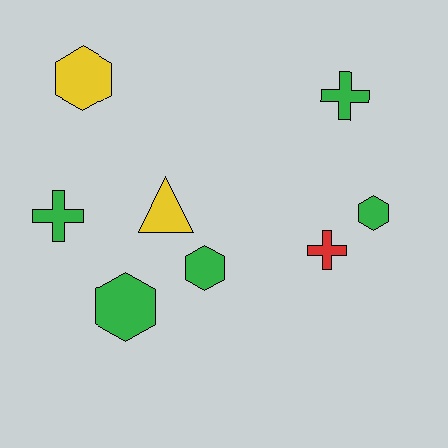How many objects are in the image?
There are 8 objects.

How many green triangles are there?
There are no green triangles.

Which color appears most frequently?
Green, with 5 objects.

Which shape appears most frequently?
Hexagon, with 4 objects.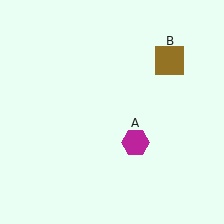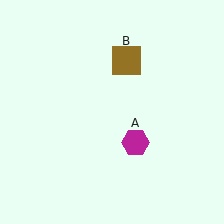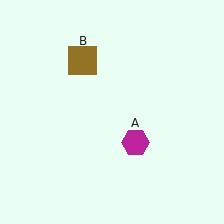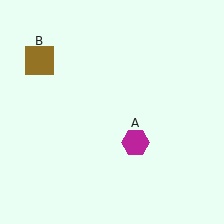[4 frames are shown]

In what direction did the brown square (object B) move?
The brown square (object B) moved left.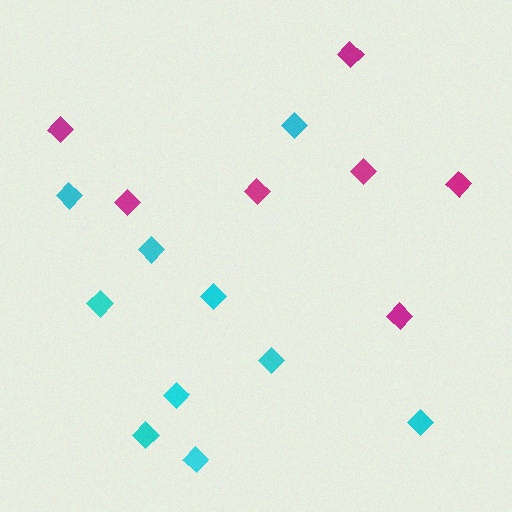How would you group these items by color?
There are 2 groups: one group of cyan diamonds (10) and one group of magenta diamonds (7).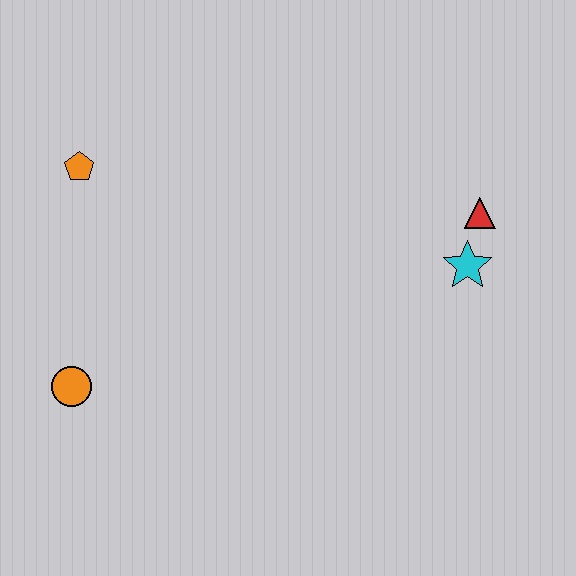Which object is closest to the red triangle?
The cyan star is closest to the red triangle.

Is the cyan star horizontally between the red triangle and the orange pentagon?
Yes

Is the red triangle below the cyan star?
No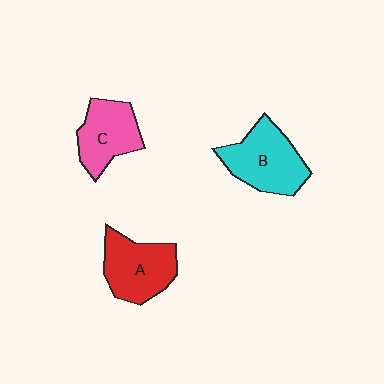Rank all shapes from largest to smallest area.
From largest to smallest: B (cyan), A (red), C (pink).